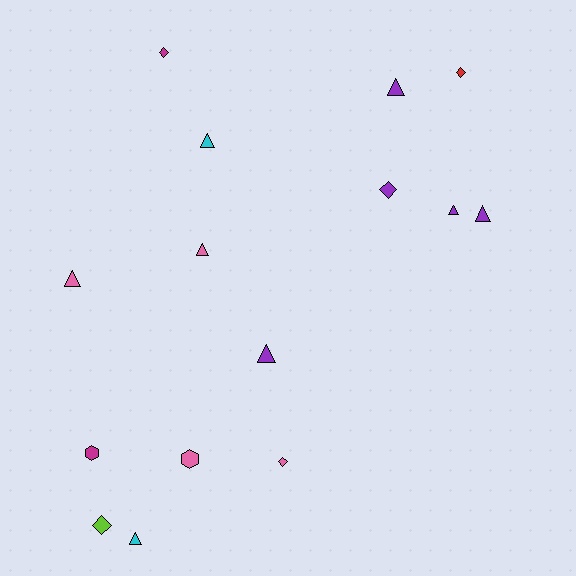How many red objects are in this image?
There is 1 red object.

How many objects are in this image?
There are 15 objects.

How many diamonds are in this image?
There are 5 diamonds.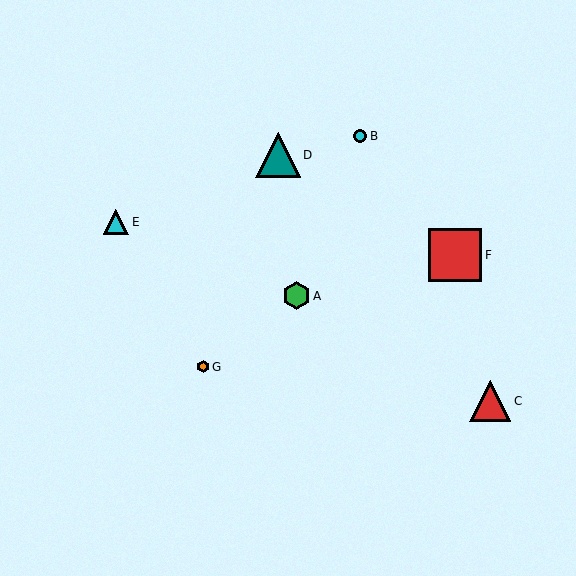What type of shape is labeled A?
Shape A is a green hexagon.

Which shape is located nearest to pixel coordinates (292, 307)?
The green hexagon (labeled A) at (296, 296) is nearest to that location.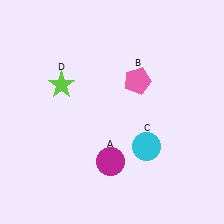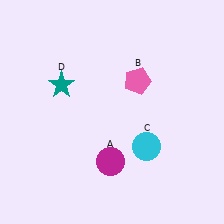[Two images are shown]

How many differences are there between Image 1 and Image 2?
There is 1 difference between the two images.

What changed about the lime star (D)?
In Image 1, D is lime. In Image 2, it changed to teal.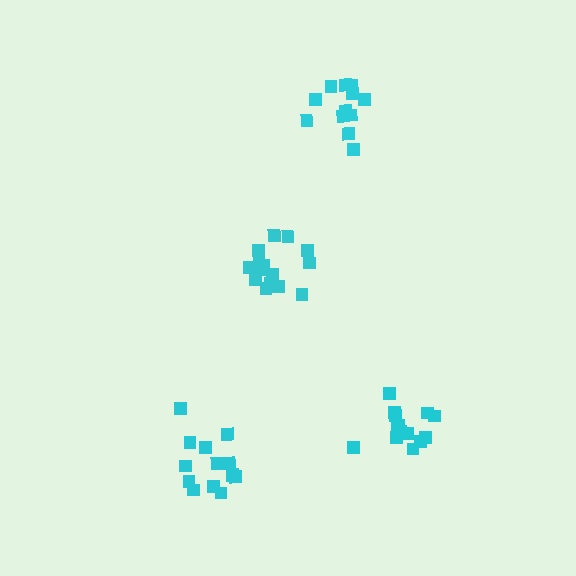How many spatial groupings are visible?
There are 4 spatial groupings.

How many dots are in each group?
Group 1: 14 dots, Group 2: 12 dots, Group 3: 15 dots, Group 4: 13 dots (54 total).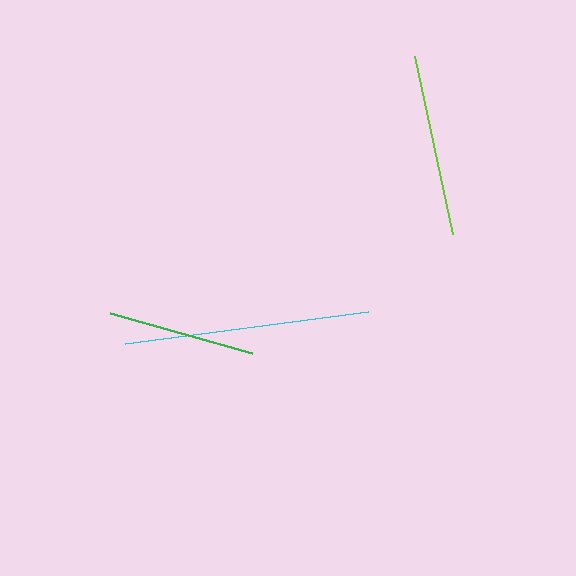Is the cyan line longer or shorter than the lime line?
The cyan line is longer than the lime line.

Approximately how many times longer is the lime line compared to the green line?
The lime line is approximately 1.2 times the length of the green line.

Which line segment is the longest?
The cyan line is the longest at approximately 245 pixels.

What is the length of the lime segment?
The lime segment is approximately 182 pixels long.